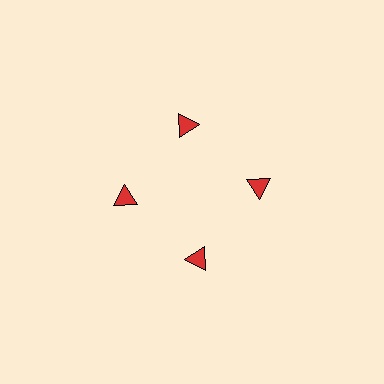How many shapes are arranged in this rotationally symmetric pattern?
There are 4 shapes, arranged in 4 groups of 1.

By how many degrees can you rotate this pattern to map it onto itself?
The pattern maps onto itself every 90 degrees of rotation.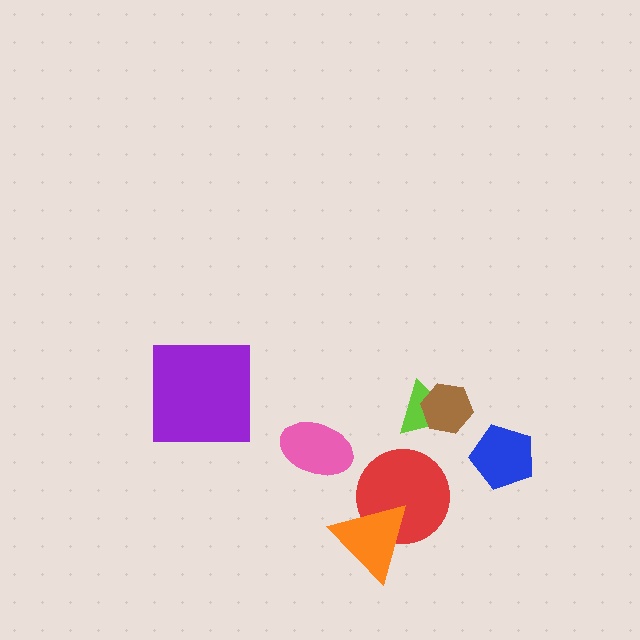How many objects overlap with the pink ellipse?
0 objects overlap with the pink ellipse.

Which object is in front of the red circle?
The orange triangle is in front of the red circle.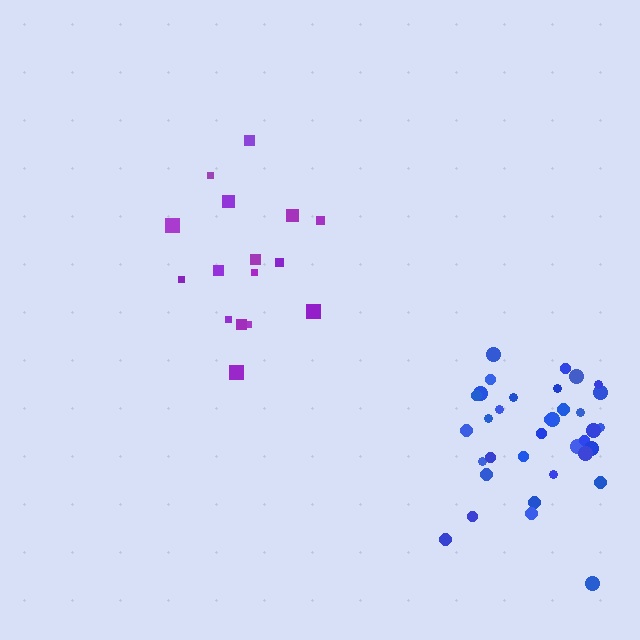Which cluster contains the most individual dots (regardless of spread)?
Blue (35).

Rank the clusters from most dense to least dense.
blue, purple.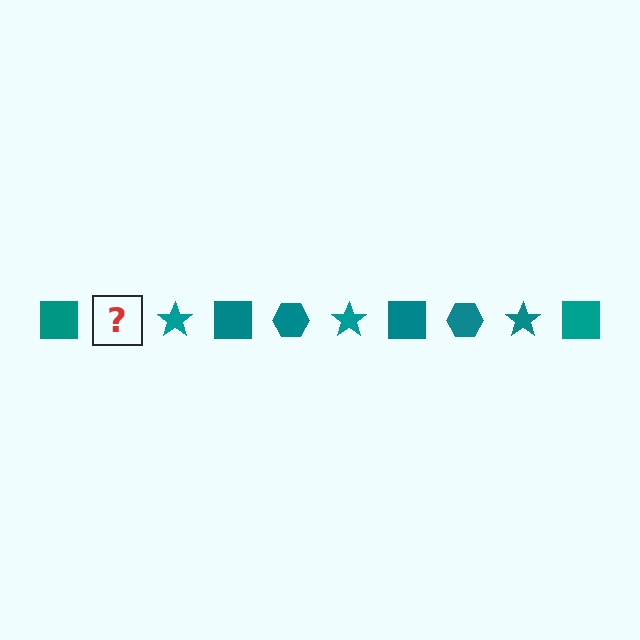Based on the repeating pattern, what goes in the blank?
The blank should be a teal hexagon.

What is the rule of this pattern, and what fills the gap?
The rule is that the pattern cycles through square, hexagon, star shapes in teal. The gap should be filled with a teal hexagon.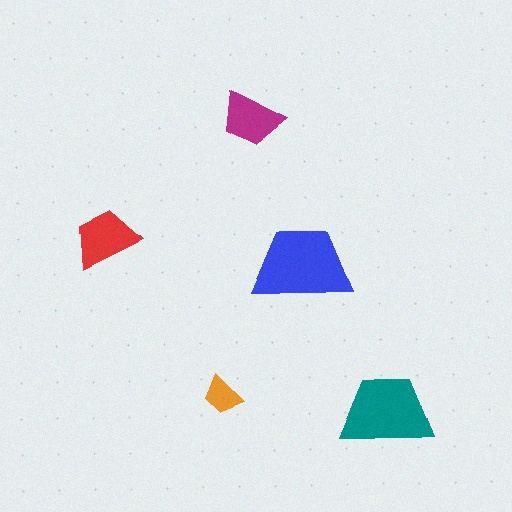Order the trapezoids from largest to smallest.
the blue one, the teal one, the red one, the magenta one, the orange one.